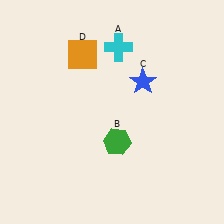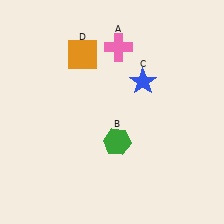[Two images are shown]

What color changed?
The cross (A) changed from cyan in Image 1 to pink in Image 2.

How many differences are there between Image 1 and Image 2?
There is 1 difference between the two images.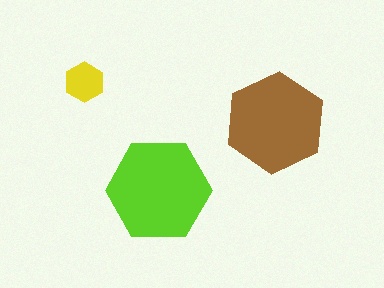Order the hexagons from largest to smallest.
the lime one, the brown one, the yellow one.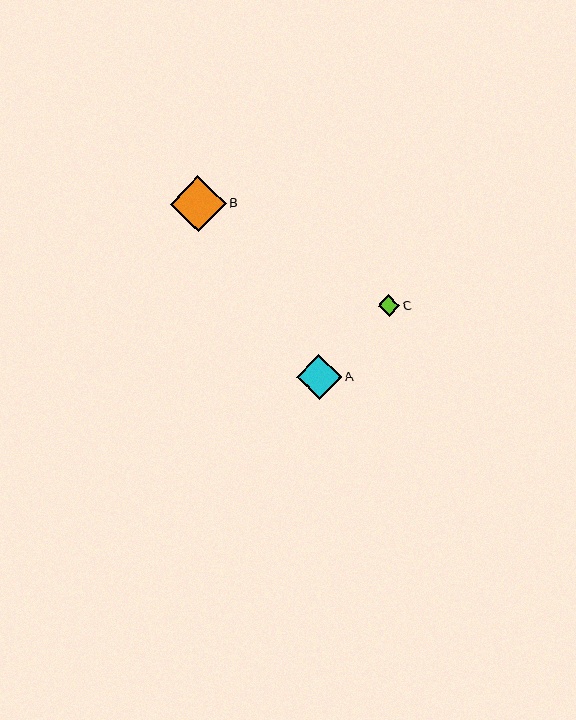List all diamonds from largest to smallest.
From largest to smallest: B, A, C.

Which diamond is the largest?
Diamond B is the largest with a size of approximately 55 pixels.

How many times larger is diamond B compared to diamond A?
Diamond B is approximately 1.2 times the size of diamond A.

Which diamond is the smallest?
Diamond C is the smallest with a size of approximately 21 pixels.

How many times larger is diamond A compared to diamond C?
Diamond A is approximately 2.1 times the size of diamond C.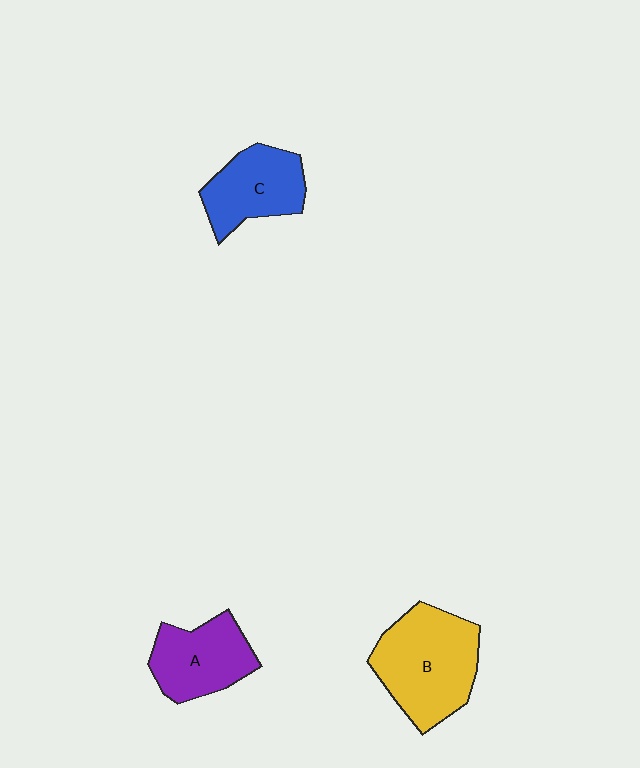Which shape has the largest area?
Shape B (yellow).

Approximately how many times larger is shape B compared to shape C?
Approximately 1.5 times.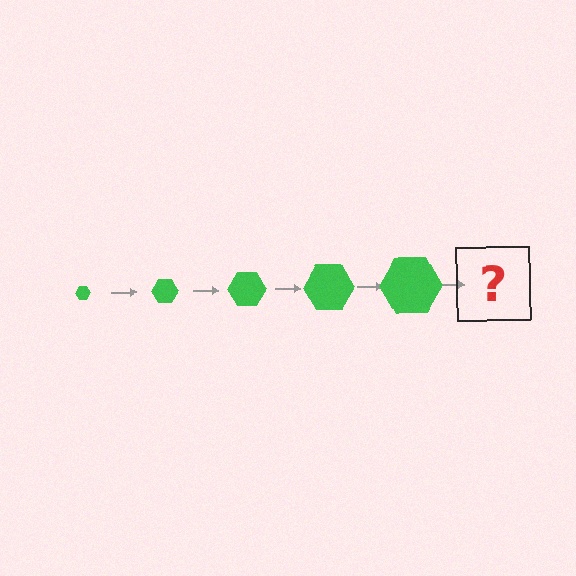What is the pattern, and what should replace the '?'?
The pattern is that the hexagon gets progressively larger each step. The '?' should be a green hexagon, larger than the previous one.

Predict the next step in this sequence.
The next step is a green hexagon, larger than the previous one.